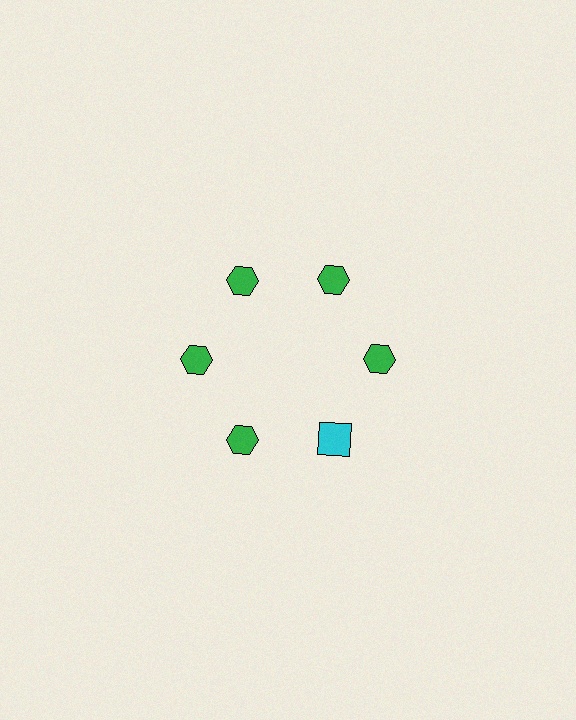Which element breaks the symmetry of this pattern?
The cyan square at roughly the 5 o'clock position breaks the symmetry. All other shapes are green hexagons.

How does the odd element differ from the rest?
It differs in both color (cyan instead of green) and shape (square instead of hexagon).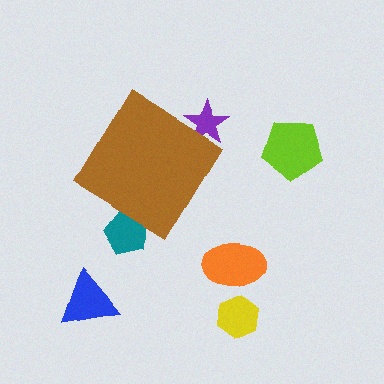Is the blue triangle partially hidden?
No, the blue triangle is fully visible.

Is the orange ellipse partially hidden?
No, the orange ellipse is fully visible.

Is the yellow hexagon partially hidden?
No, the yellow hexagon is fully visible.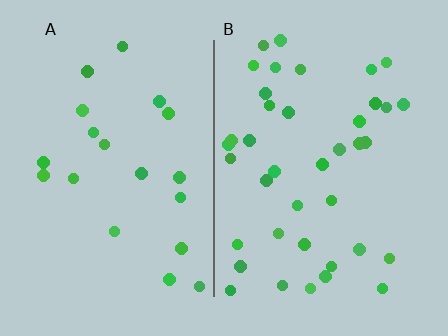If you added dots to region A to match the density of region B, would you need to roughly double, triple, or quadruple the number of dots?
Approximately double.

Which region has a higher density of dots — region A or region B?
B (the right).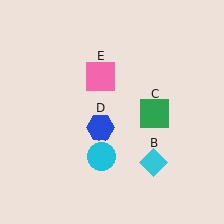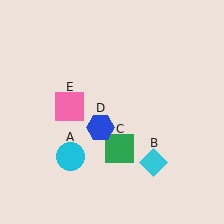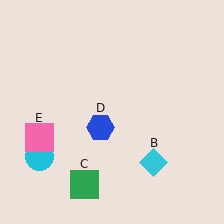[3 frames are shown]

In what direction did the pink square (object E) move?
The pink square (object E) moved down and to the left.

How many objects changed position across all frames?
3 objects changed position: cyan circle (object A), green square (object C), pink square (object E).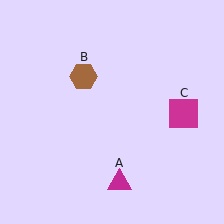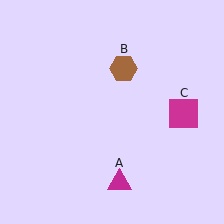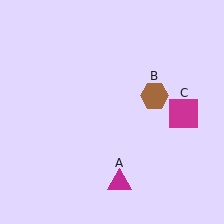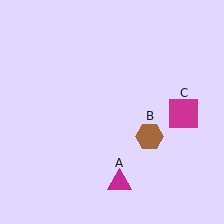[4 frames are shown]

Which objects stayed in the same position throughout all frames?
Magenta triangle (object A) and magenta square (object C) remained stationary.